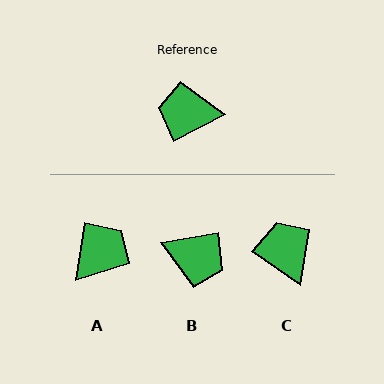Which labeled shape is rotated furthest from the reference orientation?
B, about 162 degrees away.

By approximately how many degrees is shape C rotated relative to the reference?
Approximately 63 degrees clockwise.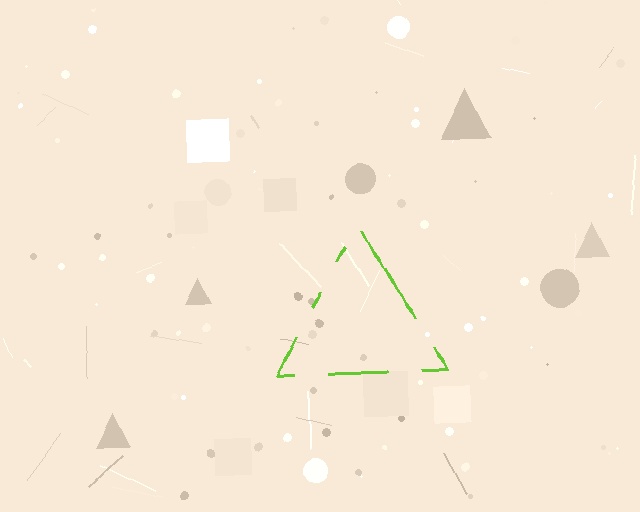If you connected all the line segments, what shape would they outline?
They would outline a triangle.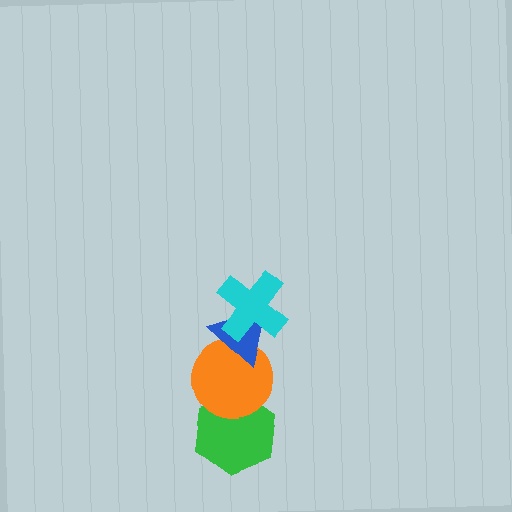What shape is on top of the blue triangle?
The cyan cross is on top of the blue triangle.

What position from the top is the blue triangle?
The blue triangle is 2nd from the top.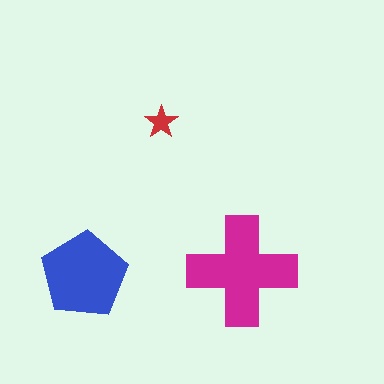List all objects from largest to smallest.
The magenta cross, the blue pentagon, the red star.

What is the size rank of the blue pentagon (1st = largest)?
2nd.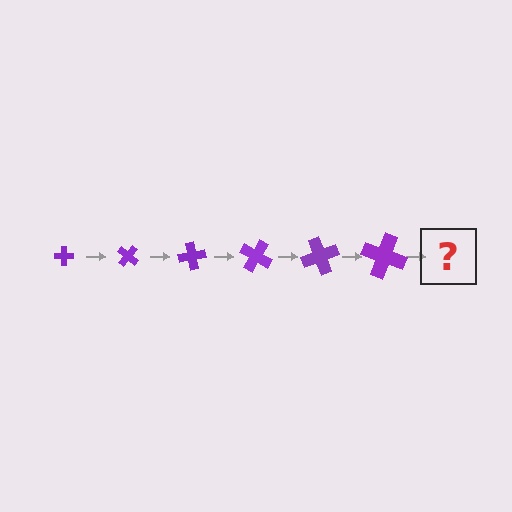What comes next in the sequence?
The next element should be a cross, larger than the previous one and rotated 240 degrees from the start.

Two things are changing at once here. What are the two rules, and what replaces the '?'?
The two rules are that the cross grows larger each step and it rotates 40 degrees each step. The '?' should be a cross, larger than the previous one and rotated 240 degrees from the start.